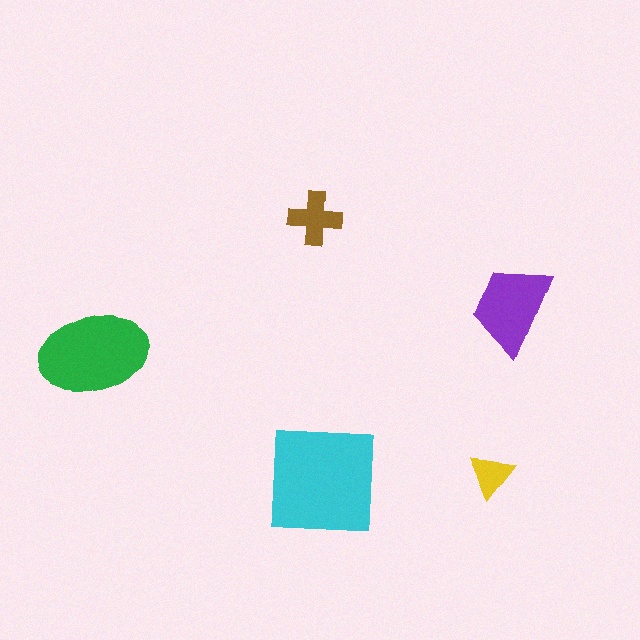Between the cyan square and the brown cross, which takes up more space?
The cyan square.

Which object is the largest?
The cyan square.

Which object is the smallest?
The yellow triangle.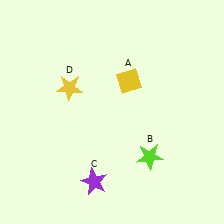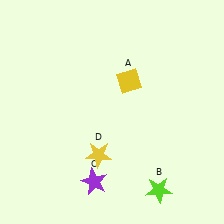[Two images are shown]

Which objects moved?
The objects that moved are: the lime star (B), the yellow star (D).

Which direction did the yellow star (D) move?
The yellow star (D) moved down.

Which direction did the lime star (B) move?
The lime star (B) moved down.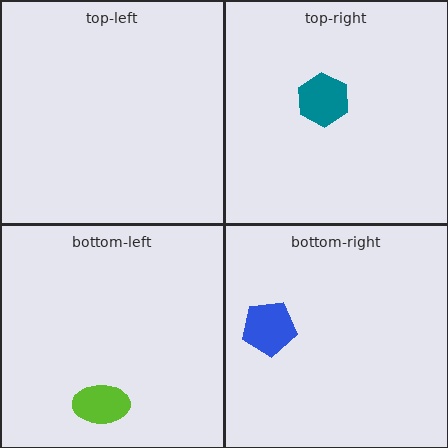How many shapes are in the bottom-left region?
1.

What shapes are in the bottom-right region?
The blue pentagon.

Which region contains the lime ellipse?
The bottom-left region.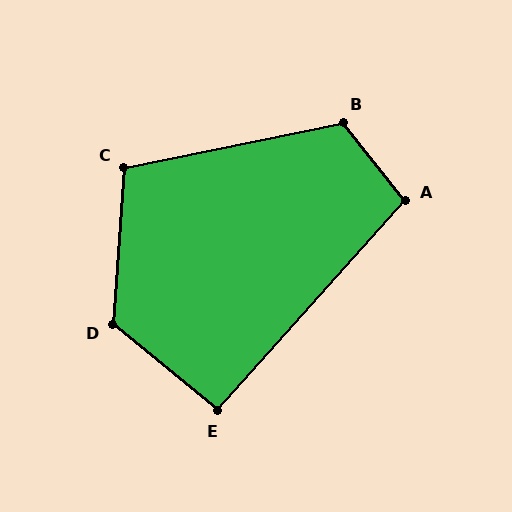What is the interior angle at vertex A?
Approximately 100 degrees (obtuse).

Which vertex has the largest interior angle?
D, at approximately 125 degrees.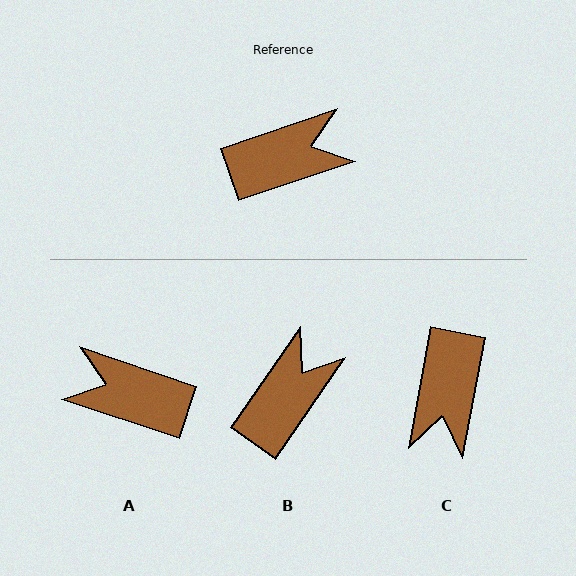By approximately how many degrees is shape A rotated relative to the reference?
Approximately 143 degrees counter-clockwise.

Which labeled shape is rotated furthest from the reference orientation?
A, about 143 degrees away.